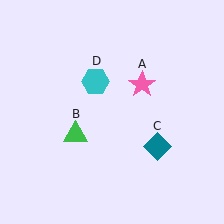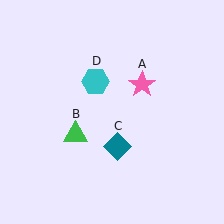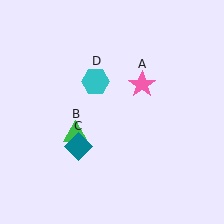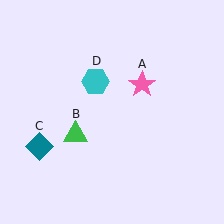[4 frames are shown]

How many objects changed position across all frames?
1 object changed position: teal diamond (object C).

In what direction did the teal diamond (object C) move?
The teal diamond (object C) moved left.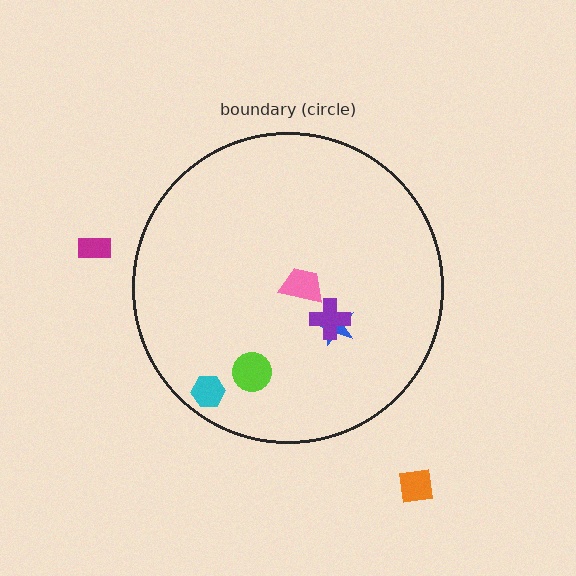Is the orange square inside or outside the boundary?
Outside.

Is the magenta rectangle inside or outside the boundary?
Outside.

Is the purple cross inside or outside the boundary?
Inside.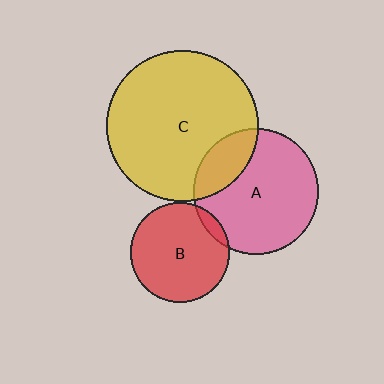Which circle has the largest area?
Circle C (yellow).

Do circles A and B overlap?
Yes.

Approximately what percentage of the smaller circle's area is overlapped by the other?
Approximately 5%.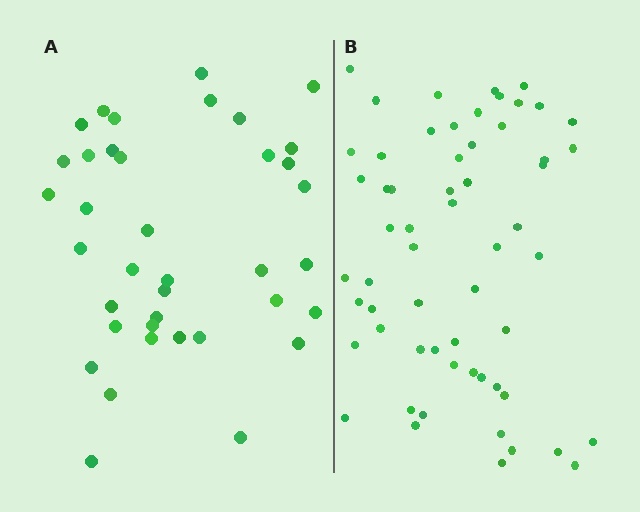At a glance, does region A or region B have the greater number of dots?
Region B (the right region) has more dots.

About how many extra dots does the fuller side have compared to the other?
Region B has approximately 20 more dots than region A.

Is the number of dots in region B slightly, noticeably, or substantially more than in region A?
Region B has substantially more. The ratio is roughly 1.6 to 1.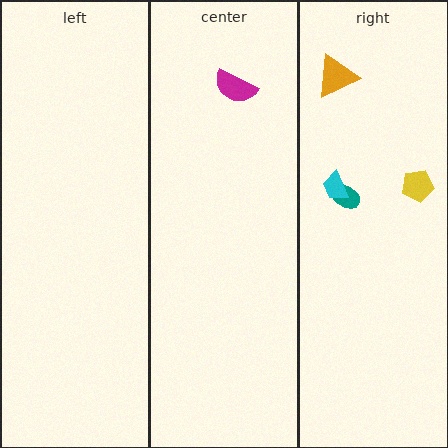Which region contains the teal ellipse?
The right region.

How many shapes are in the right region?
4.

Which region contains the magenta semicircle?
The center region.